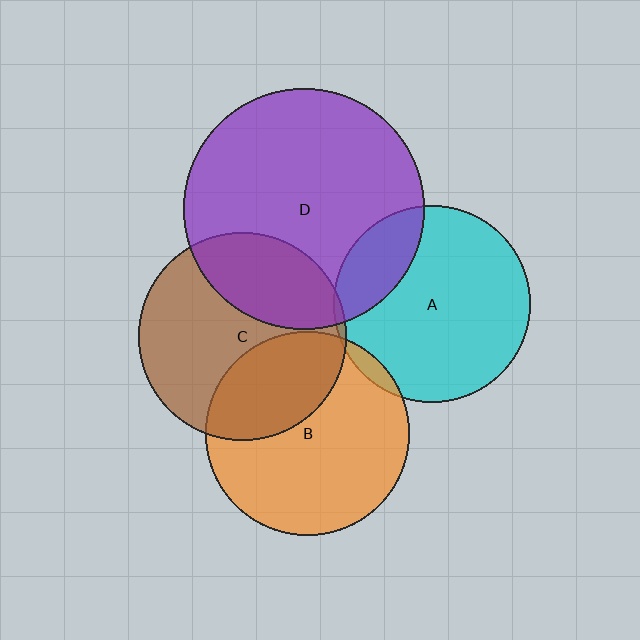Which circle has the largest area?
Circle D (purple).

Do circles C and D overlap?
Yes.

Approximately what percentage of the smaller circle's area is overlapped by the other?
Approximately 30%.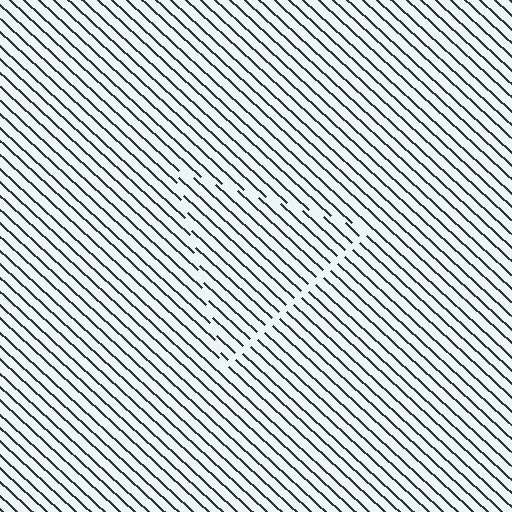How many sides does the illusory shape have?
3 sides — the line-ends trace a triangle.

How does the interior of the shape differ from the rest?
The interior of the shape contains the same grating, shifted by half a period — the contour is defined by the phase discontinuity where line-ends from the inner and outer gratings abut.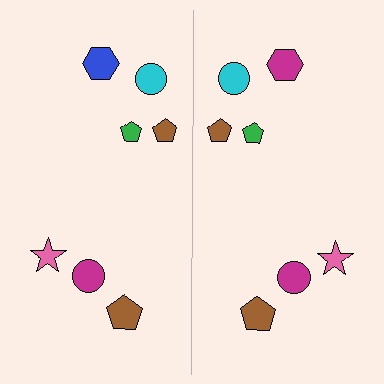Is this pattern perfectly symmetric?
No, the pattern is not perfectly symmetric. The magenta hexagon on the right side breaks the symmetry — its mirror counterpart is blue.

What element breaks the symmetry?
The magenta hexagon on the right side breaks the symmetry — its mirror counterpart is blue.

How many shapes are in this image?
There are 14 shapes in this image.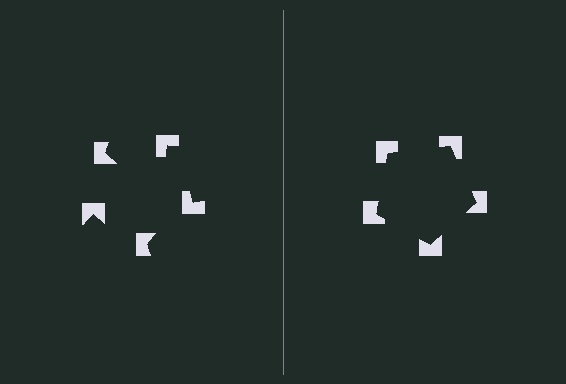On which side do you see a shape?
An illusory pentagon appears on the right side. On the left side the wedge cuts are rotated, so no coherent shape forms.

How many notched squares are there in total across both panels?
10 — 5 on each side.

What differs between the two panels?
The notched squares are positioned identically on both sides; only the wedge orientations differ. On the right they align to a pentagon; on the left they are misaligned.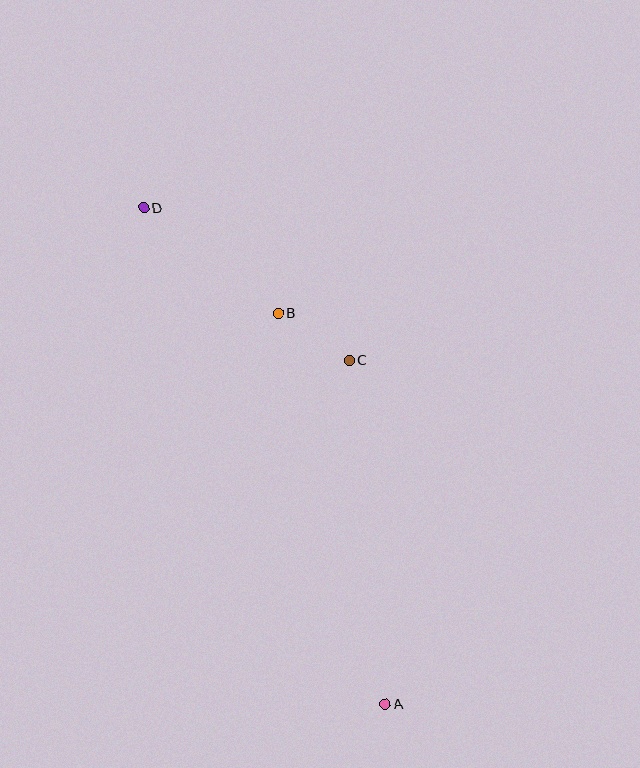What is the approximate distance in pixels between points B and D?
The distance between B and D is approximately 171 pixels.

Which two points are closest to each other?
Points B and C are closest to each other.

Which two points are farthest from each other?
Points A and D are farthest from each other.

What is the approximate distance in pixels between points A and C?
The distance between A and C is approximately 346 pixels.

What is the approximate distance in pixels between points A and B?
The distance between A and B is approximately 405 pixels.